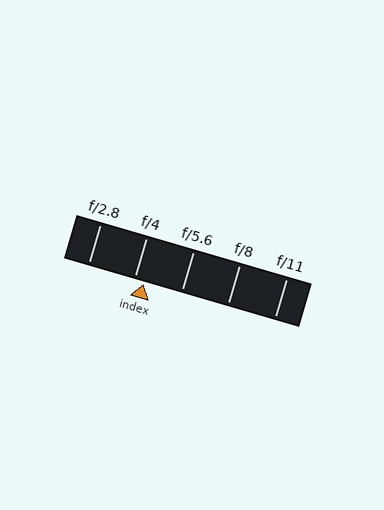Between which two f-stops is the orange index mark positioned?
The index mark is between f/4 and f/5.6.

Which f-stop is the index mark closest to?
The index mark is closest to f/4.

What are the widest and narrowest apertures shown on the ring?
The widest aperture shown is f/2.8 and the narrowest is f/11.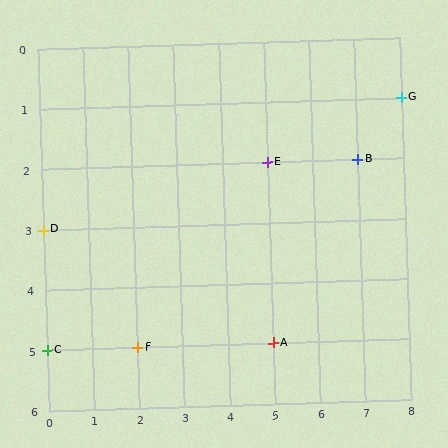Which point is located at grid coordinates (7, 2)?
Point B is at (7, 2).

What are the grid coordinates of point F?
Point F is at grid coordinates (2, 5).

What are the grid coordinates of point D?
Point D is at grid coordinates (0, 3).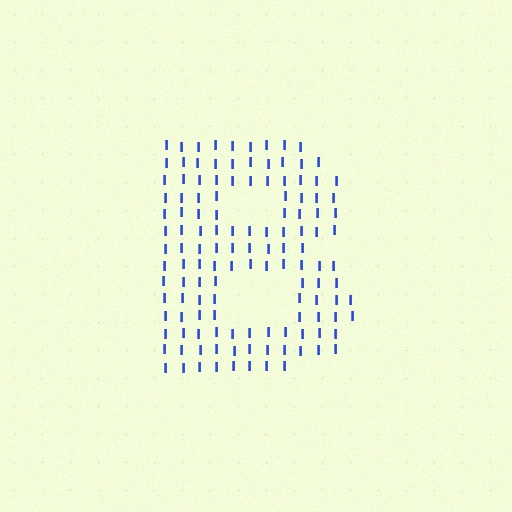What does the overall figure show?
The overall figure shows the letter B.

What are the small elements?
The small elements are letter I's.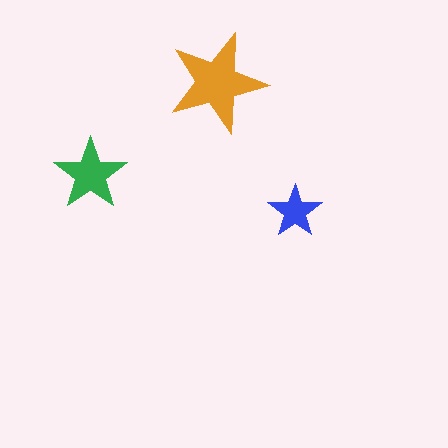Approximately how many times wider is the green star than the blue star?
About 1.5 times wider.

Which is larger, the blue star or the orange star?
The orange one.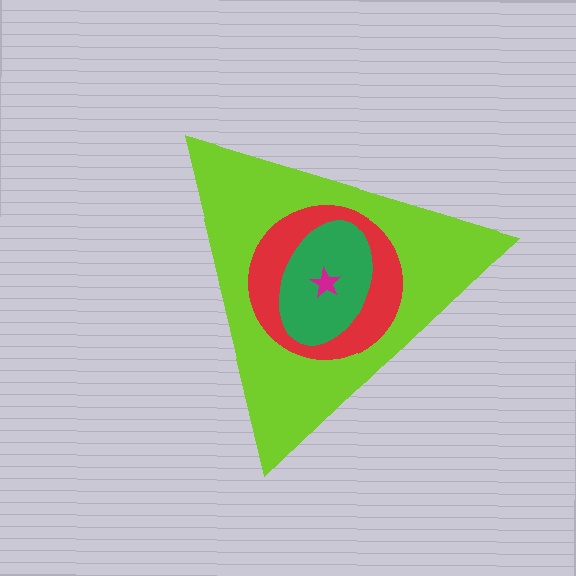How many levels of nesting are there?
4.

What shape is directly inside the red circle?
The green ellipse.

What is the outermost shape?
The lime triangle.